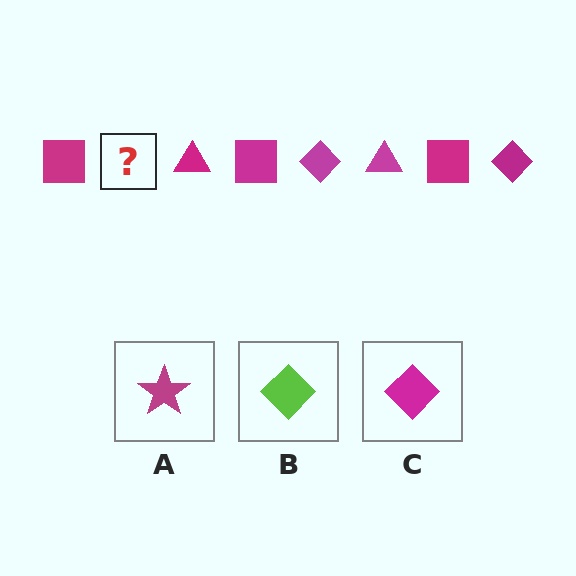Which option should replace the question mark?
Option C.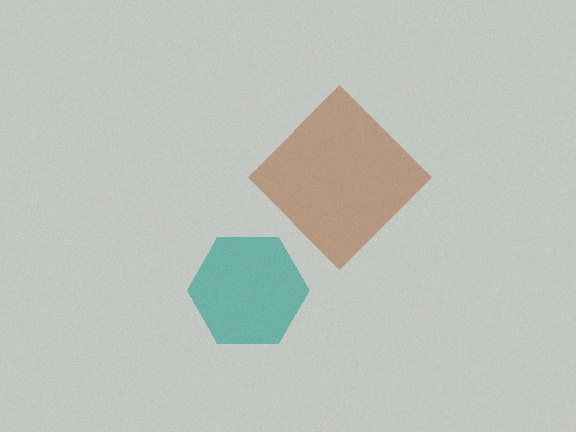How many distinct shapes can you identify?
There are 2 distinct shapes: a brown diamond, a teal hexagon.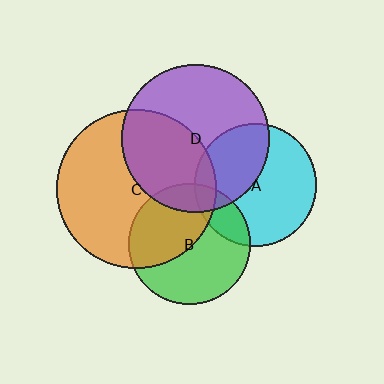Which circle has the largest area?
Circle C (orange).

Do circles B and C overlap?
Yes.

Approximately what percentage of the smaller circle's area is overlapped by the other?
Approximately 45%.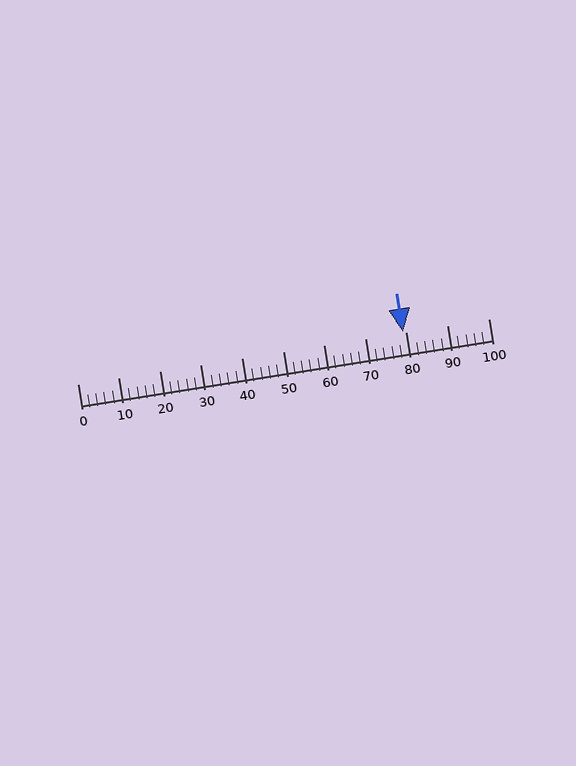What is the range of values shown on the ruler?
The ruler shows values from 0 to 100.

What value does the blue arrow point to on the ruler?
The blue arrow points to approximately 79.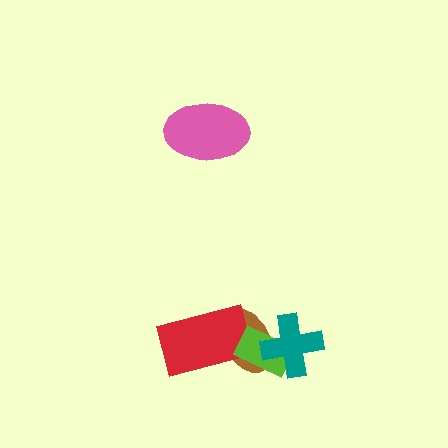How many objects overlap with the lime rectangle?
3 objects overlap with the lime rectangle.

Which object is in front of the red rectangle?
The lime rectangle is in front of the red rectangle.